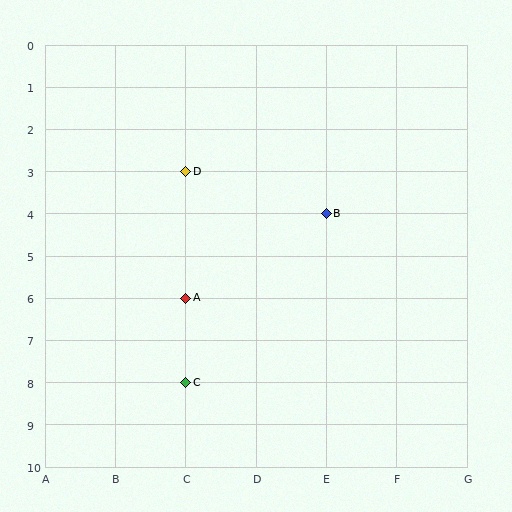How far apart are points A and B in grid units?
Points A and B are 2 columns and 2 rows apart (about 2.8 grid units diagonally).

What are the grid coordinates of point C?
Point C is at grid coordinates (C, 8).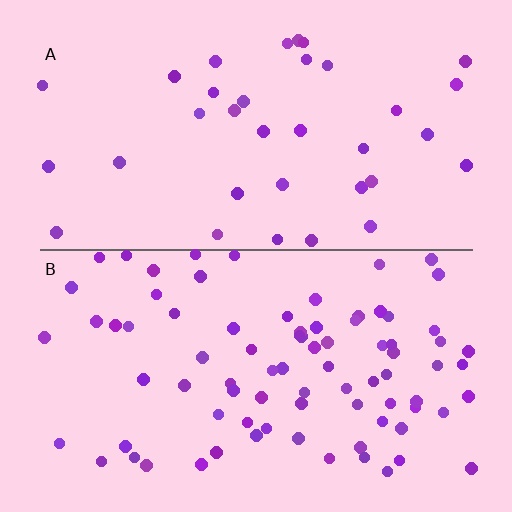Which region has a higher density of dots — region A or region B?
B (the bottom).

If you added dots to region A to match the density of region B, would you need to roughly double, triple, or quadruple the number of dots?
Approximately double.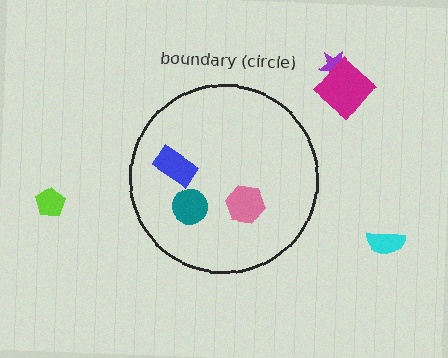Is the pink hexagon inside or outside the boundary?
Inside.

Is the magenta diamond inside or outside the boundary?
Outside.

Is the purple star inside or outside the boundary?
Outside.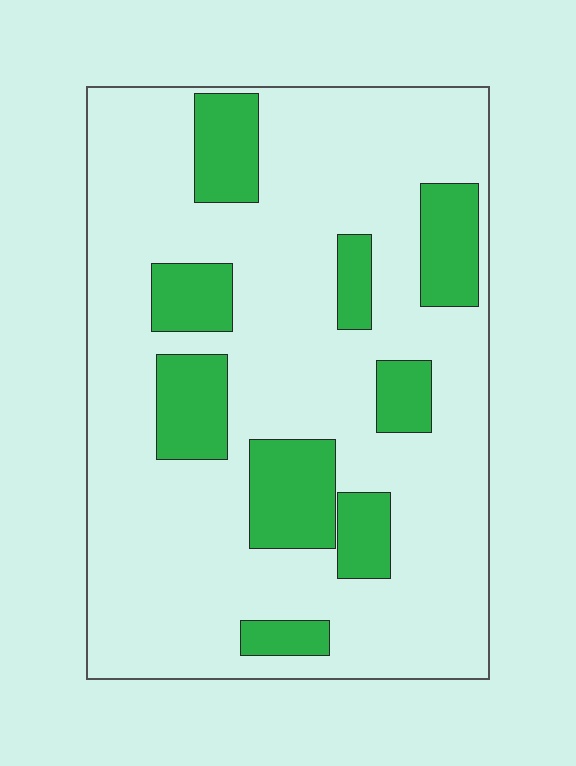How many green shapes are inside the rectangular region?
9.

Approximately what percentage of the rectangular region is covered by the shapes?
Approximately 20%.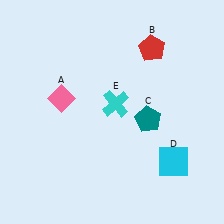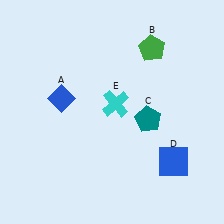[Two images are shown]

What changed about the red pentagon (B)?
In Image 1, B is red. In Image 2, it changed to green.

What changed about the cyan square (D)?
In Image 1, D is cyan. In Image 2, it changed to blue.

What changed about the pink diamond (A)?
In Image 1, A is pink. In Image 2, it changed to blue.